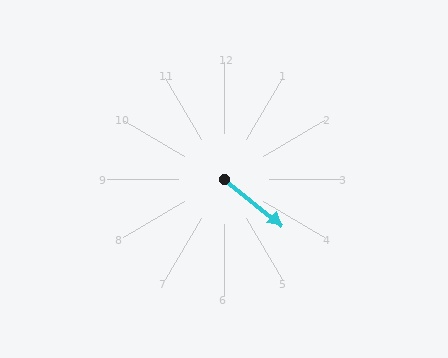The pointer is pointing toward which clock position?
Roughly 4 o'clock.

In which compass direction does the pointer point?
Southeast.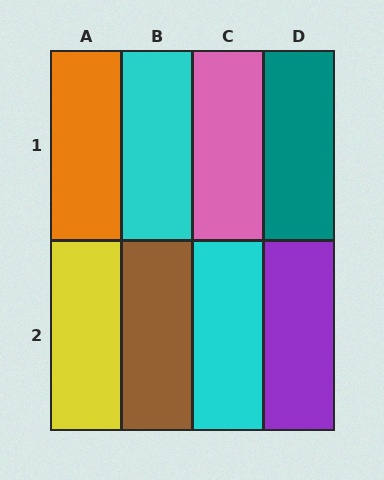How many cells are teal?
1 cell is teal.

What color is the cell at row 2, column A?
Yellow.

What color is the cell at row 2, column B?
Brown.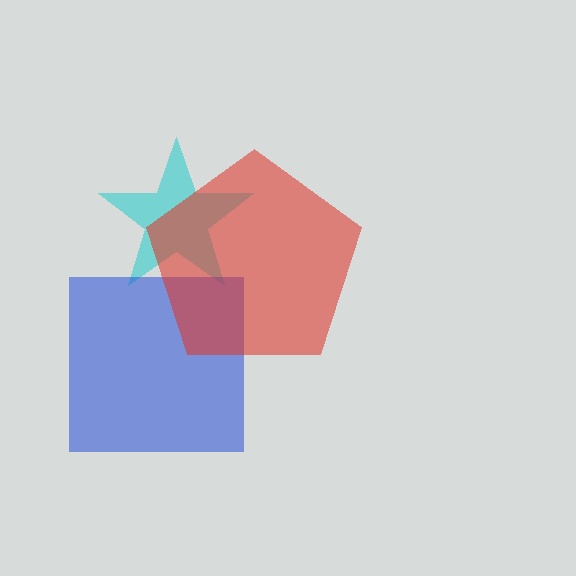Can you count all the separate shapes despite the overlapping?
Yes, there are 3 separate shapes.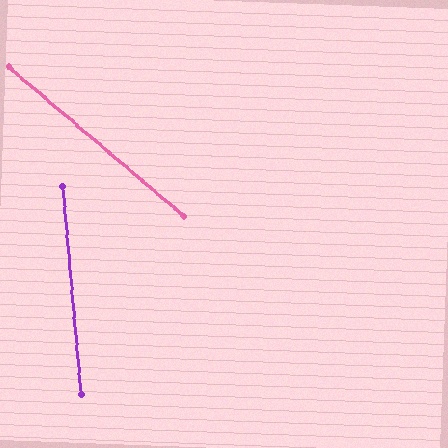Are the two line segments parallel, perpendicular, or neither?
Neither parallel nor perpendicular — they differ by about 45°.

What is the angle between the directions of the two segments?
Approximately 45 degrees.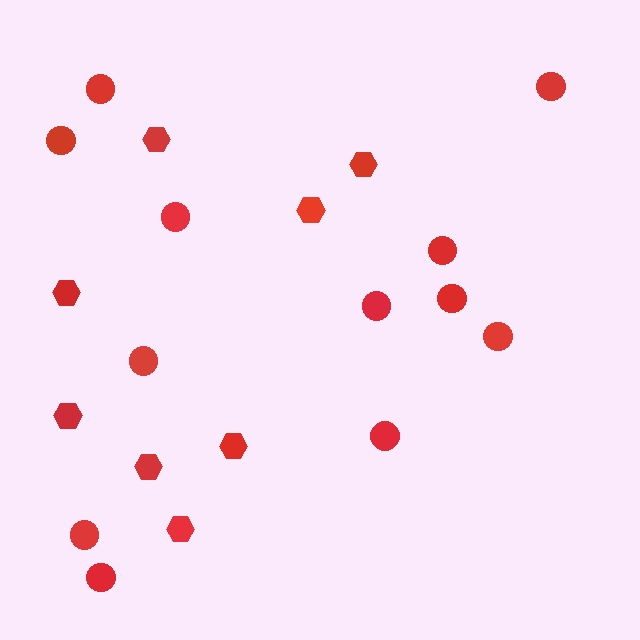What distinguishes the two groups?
There are 2 groups: one group of circles (12) and one group of hexagons (8).